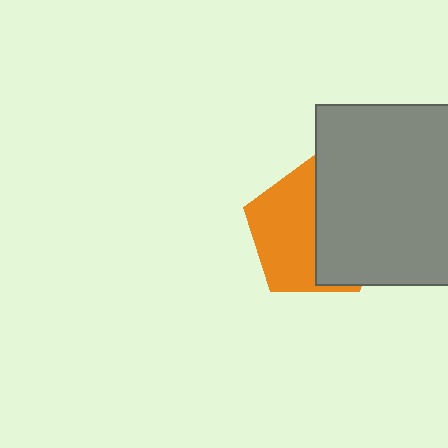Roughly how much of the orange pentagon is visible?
About half of it is visible (roughly 52%).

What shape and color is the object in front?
The object in front is a gray square.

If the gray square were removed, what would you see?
You would see the complete orange pentagon.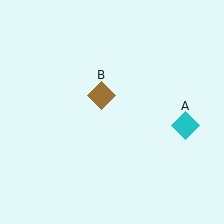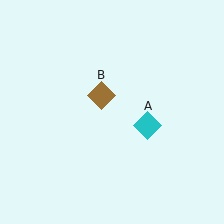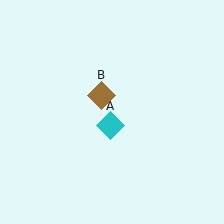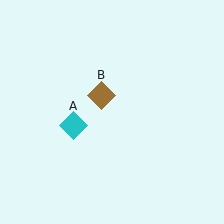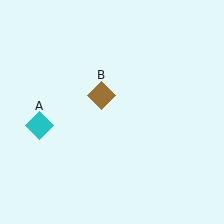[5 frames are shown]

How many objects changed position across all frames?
1 object changed position: cyan diamond (object A).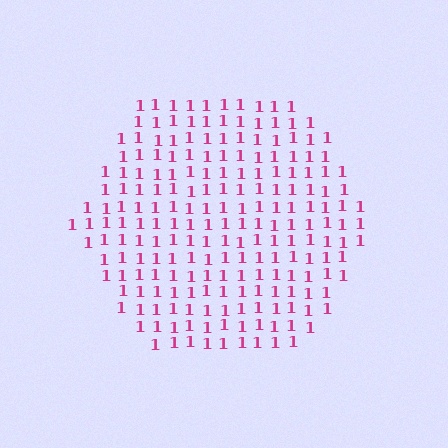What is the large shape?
The large shape is a hexagon.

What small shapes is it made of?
It is made of small digit 1's.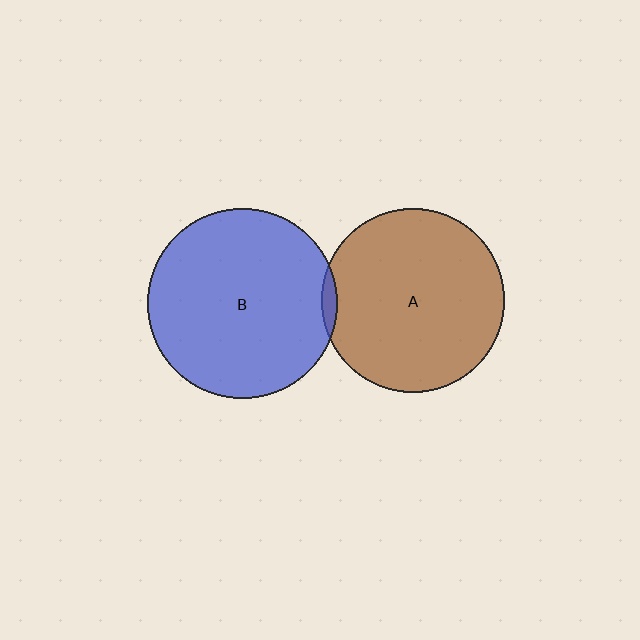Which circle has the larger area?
Circle B (blue).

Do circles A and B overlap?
Yes.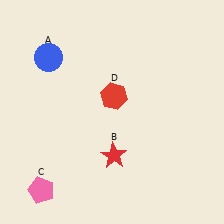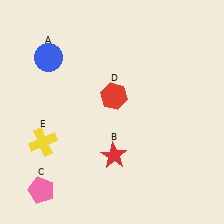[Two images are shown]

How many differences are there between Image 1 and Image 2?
There is 1 difference between the two images.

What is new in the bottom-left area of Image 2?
A yellow cross (E) was added in the bottom-left area of Image 2.